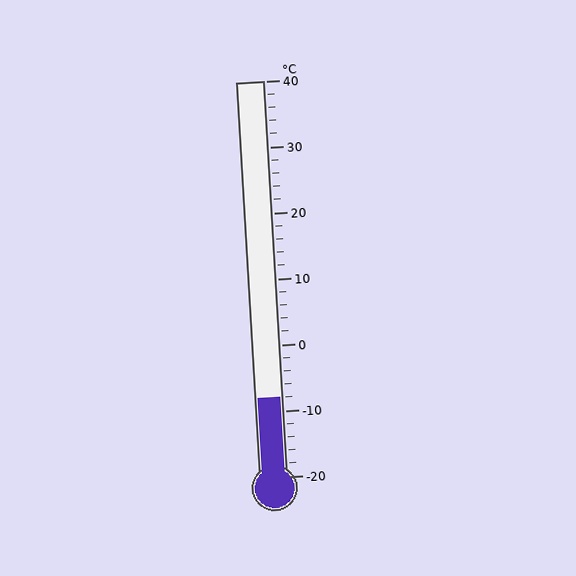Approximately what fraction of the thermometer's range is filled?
The thermometer is filled to approximately 20% of its range.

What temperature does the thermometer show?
The thermometer shows approximately -8°C.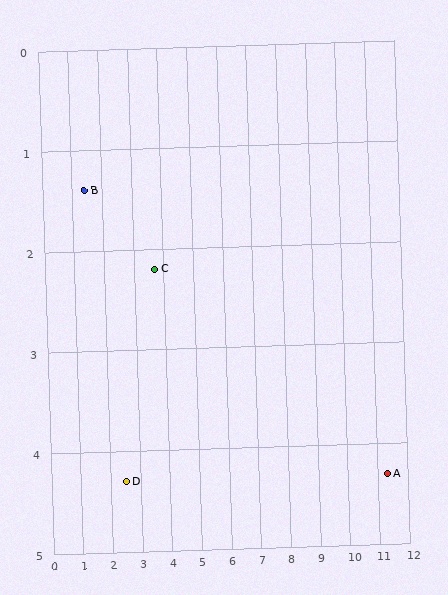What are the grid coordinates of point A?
Point A is at approximately (11.3, 4.3).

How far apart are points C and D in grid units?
Points C and D are about 2.4 grid units apart.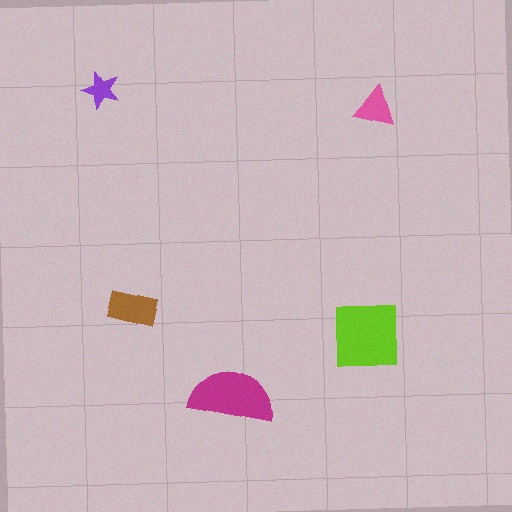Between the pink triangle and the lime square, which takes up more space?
The lime square.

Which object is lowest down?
The magenta semicircle is bottommost.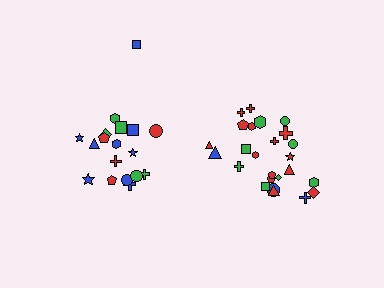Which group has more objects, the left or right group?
The right group.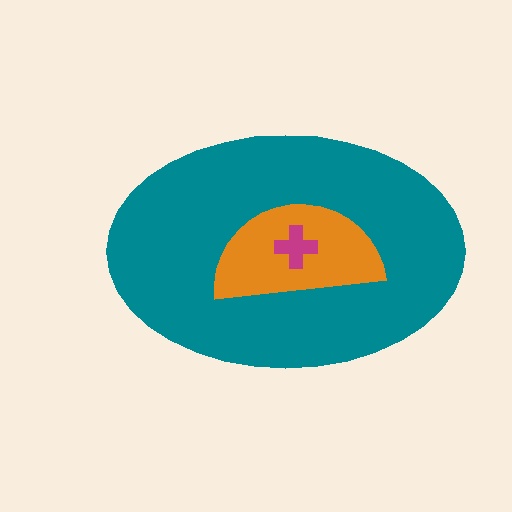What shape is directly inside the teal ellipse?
The orange semicircle.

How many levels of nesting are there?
3.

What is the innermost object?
The magenta cross.